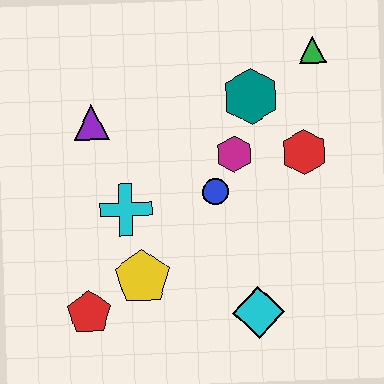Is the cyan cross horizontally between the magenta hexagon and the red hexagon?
No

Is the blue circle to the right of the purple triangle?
Yes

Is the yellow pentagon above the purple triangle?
No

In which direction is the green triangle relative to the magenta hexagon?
The green triangle is above the magenta hexagon.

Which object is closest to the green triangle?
The teal hexagon is closest to the green triangle.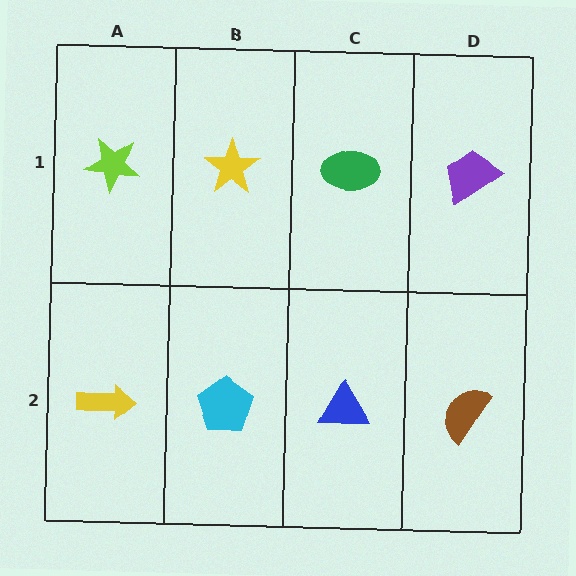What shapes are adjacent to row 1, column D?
A brown semicircle (row 2, column D), a green ellipse (row 1, column C).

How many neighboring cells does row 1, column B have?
3.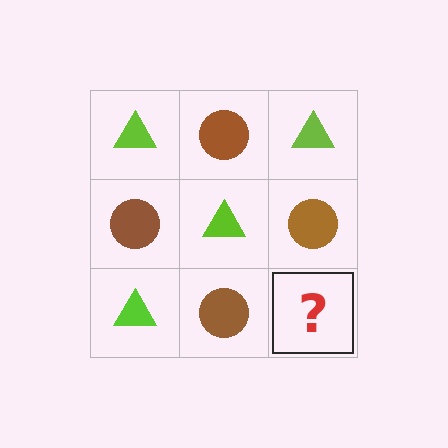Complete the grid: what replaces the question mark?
The question mark should be replaced with a lime triangle.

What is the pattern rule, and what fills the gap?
The rule is that it alternates lime triangle and brown circle in a checkerboard pattern. The gap should be filled with a lime triangle.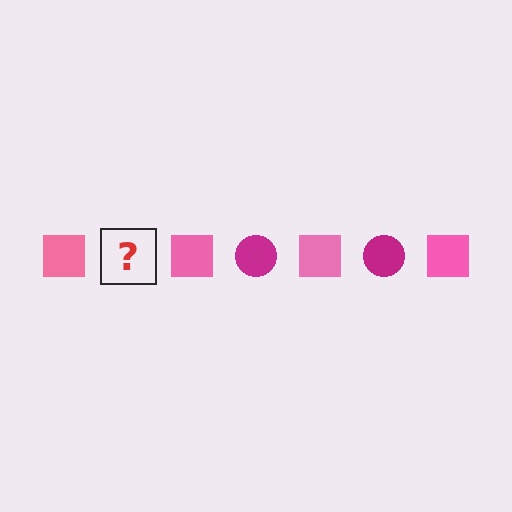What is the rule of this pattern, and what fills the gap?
The rule is that the pattern alternates between pink square and magenta circle. The gap should be filled with a magenta circle.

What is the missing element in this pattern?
The missing element is a magenta circle.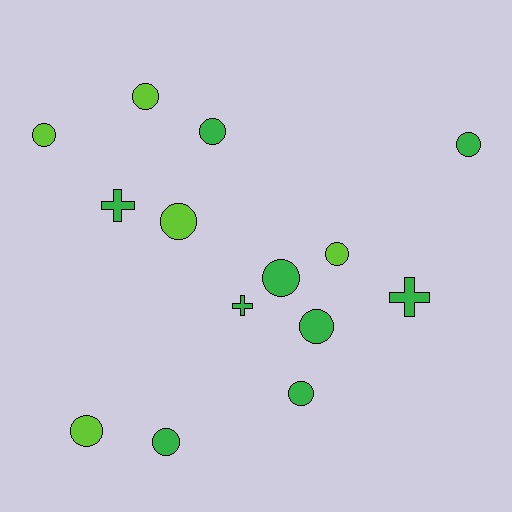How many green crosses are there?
There are 3 green crosses.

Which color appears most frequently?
Green, with 9 objects.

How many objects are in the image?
There are 14 objects.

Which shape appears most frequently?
Circle, with 11 objects.